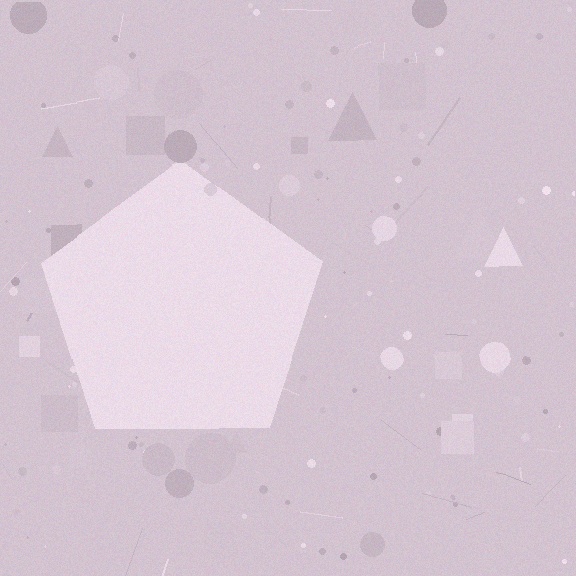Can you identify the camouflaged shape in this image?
The camouflaged shape is a pentagon.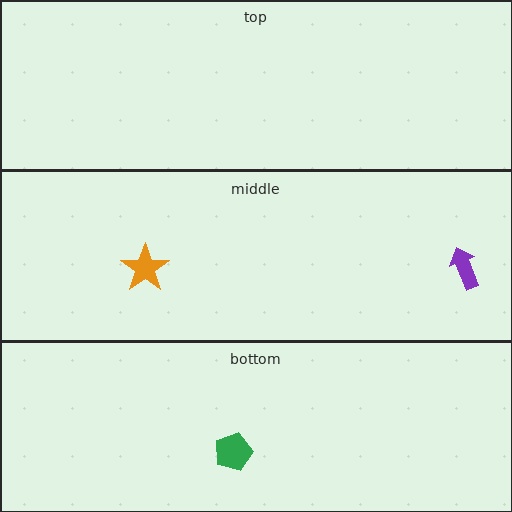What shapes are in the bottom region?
The green pentagon.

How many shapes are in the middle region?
2.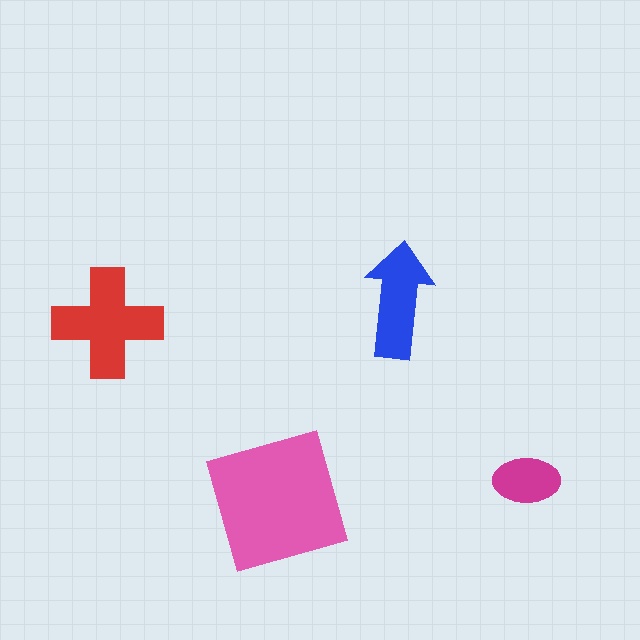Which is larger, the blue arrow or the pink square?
The pink square.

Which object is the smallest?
The magenta ellipse.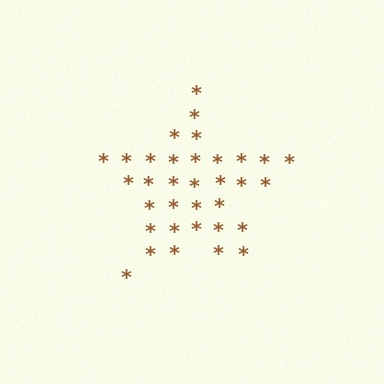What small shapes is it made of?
It is made of small asterisks.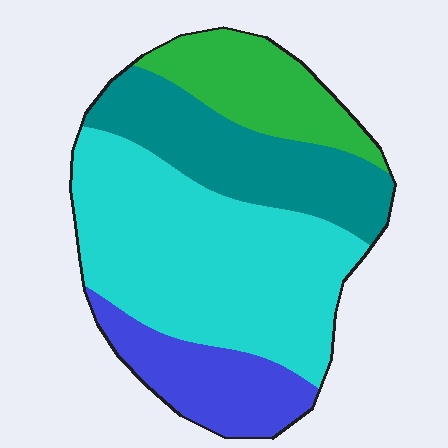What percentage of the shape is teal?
Teal takes up about one quarter (1/4) of the shape.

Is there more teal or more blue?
Teal.